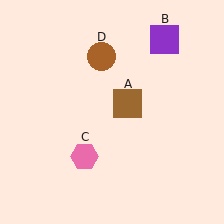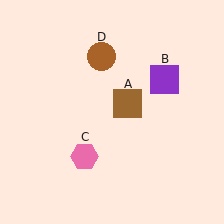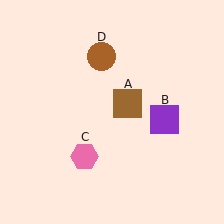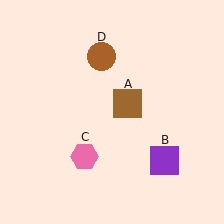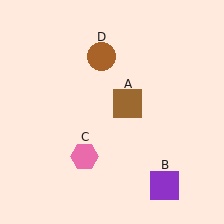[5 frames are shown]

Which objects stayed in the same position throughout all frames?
Brown square (object A) and pink hexagon (object C) and brown circle (object D) remained stationary.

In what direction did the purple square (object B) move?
The purple square (object B) moved down.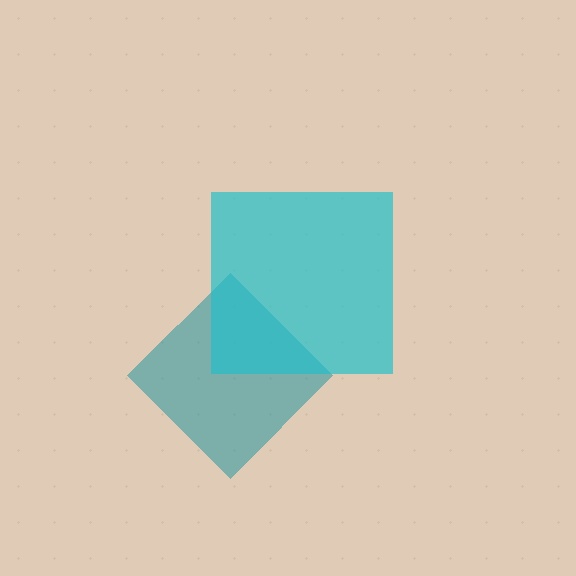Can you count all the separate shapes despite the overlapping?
Yes, there are 2 separate shapes.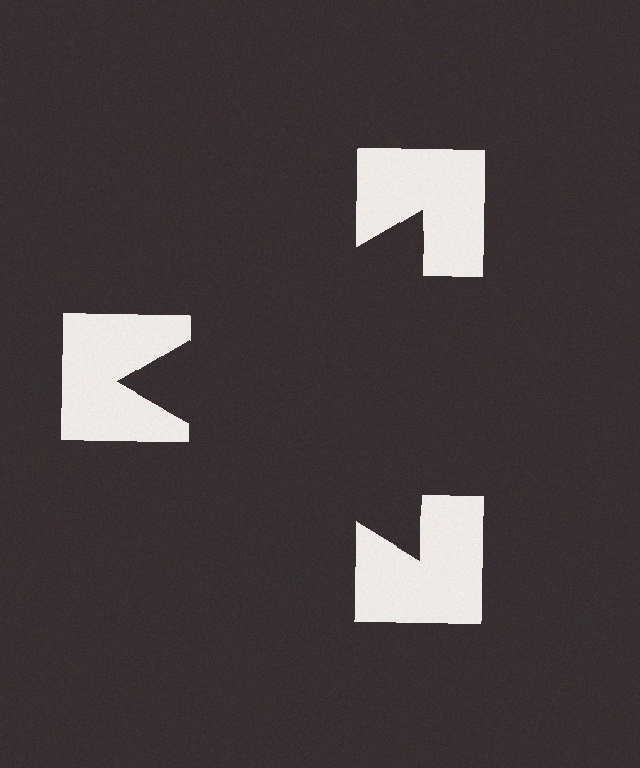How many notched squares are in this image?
There are 3 — one at each vertex of the illusory triangle.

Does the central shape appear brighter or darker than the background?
It typically appears slightly darker than the background, even though no actual brightness change is drawn.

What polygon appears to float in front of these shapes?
An illusory triangle — its edges are inferred from the aligned wedge cuts in the notched squares, not physically drawn.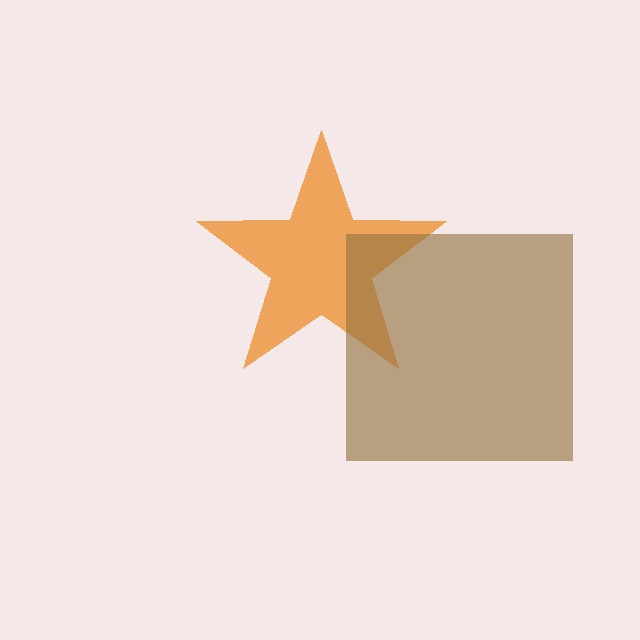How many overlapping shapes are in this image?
There are 2 overlapping shapes in the image.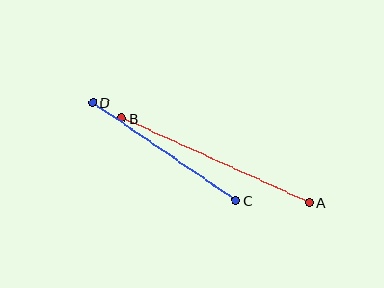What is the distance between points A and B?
The distance is approximately 206 pixels.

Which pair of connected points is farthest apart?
Points A and B are farthest apart.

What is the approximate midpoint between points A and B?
The midpoint is at approximately (215, 160) pixels.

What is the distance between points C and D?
The distance is approximately 174 pixels.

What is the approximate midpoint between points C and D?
The midpoint is at approximately (164, 152) pixels.